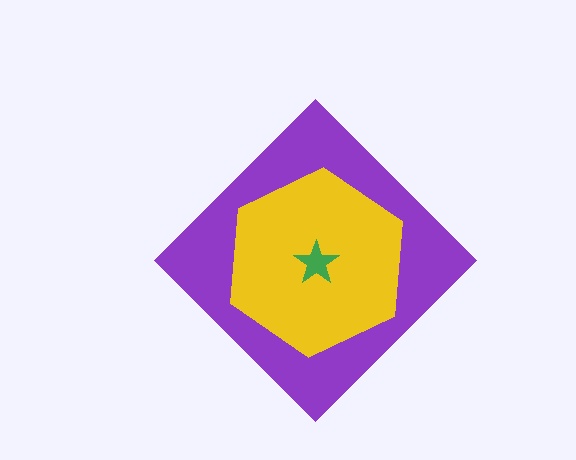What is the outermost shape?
The purple diamond.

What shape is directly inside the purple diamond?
The yellow hexagon.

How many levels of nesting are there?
3.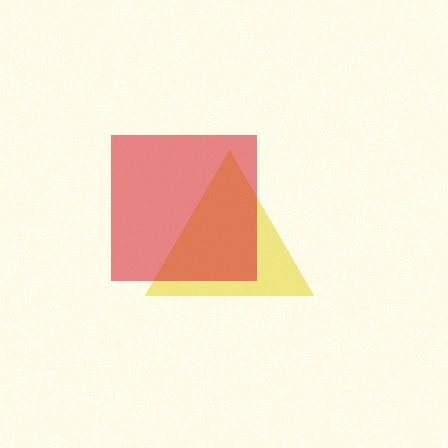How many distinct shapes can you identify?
There are 2 distinct shapes: a yellow triangle, a red square.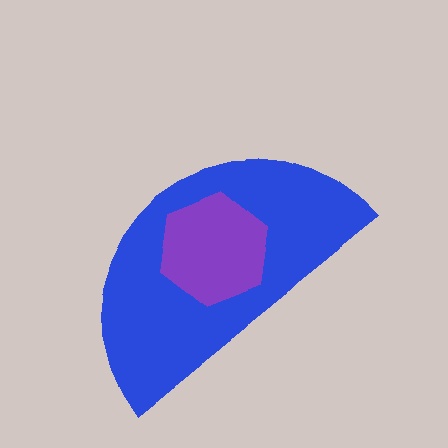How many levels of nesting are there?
2.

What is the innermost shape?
The purple hexagon.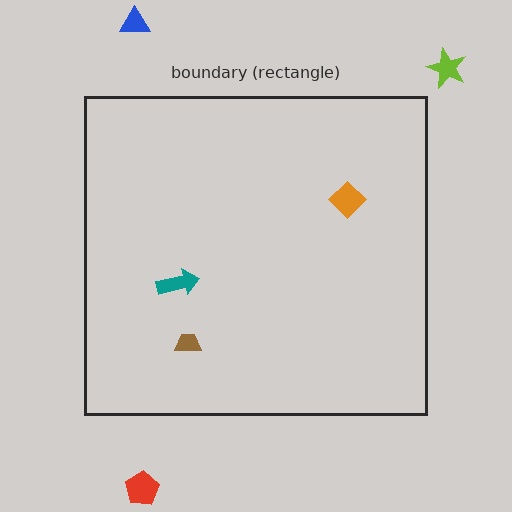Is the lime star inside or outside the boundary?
Outside.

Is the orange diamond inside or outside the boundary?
Inside.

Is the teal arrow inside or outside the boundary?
Inside.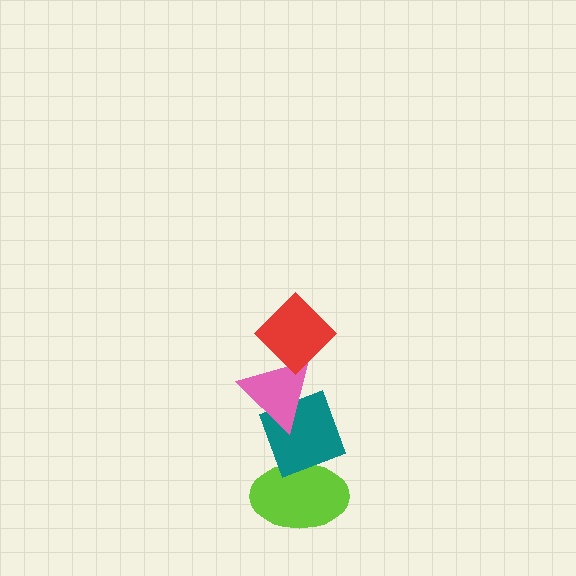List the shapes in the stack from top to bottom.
From top to bottom: the red diamond, the pink triangle, the teal diamond, the lime ellipse.